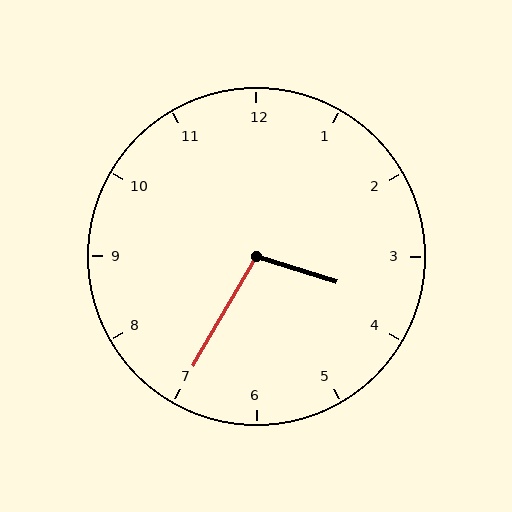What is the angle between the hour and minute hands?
Approximately 102 degrees.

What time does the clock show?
3:35.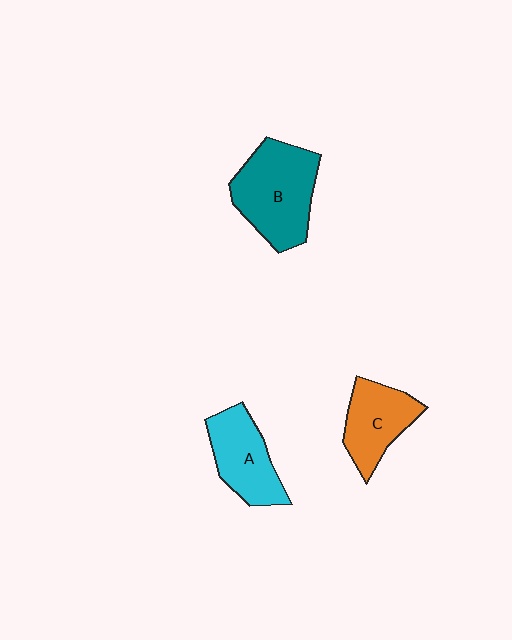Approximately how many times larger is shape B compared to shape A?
Approximately 1.4 times.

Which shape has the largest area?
Shape B (teal).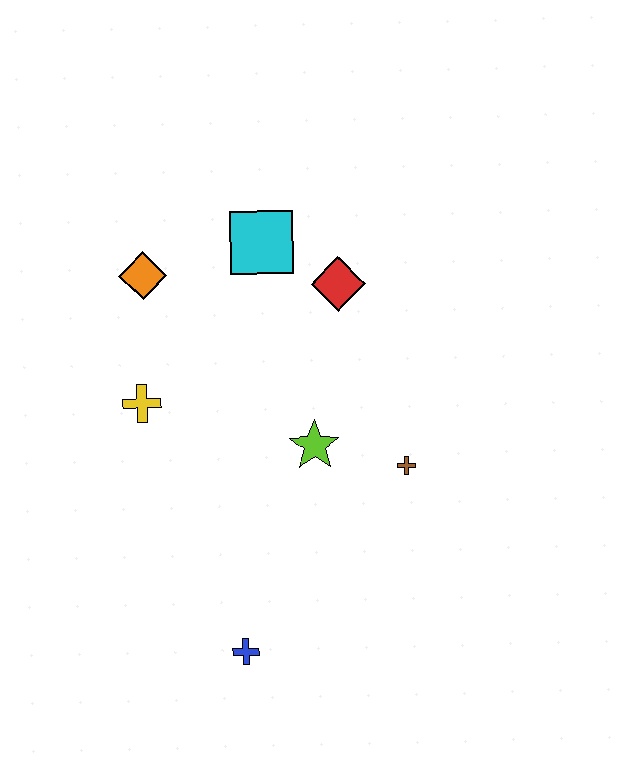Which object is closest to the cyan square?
The red diamond is closest to the cyan square.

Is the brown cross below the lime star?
Yes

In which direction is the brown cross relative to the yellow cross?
The brown cross is to the right of the yellow cross.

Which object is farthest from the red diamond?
The blue cross is farthest from the red diamond.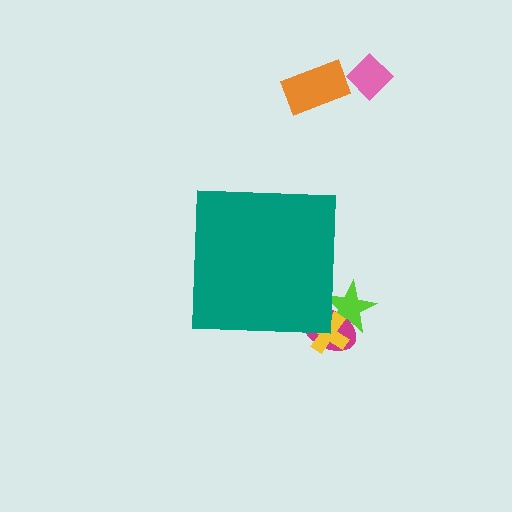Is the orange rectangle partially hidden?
No, the orange rectangle is fully visible.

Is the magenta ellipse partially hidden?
Yes, the magenta ellipse is partially hidden behind the teal square.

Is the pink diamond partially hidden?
No, the pink diamond is fully visible.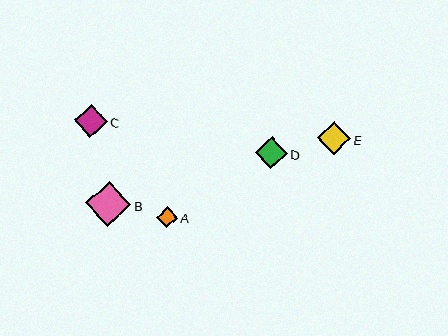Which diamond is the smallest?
Diamond A is the smallest with a size of approximately 21 pixels.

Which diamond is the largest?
Diamond B is the largest with a size of approximately 45 pixels.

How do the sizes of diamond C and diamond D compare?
Diamond C and diamond D are approximately the same size.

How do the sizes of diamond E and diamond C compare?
Diamond E and diamond C are approximately the same size.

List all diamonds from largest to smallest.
From largest to smallest: B, E, C, D, A.